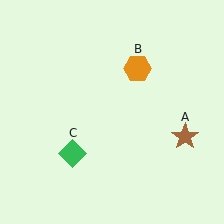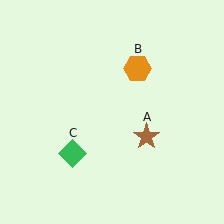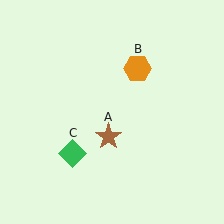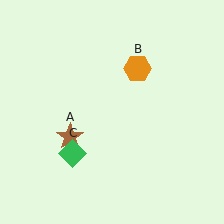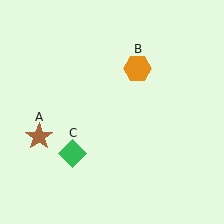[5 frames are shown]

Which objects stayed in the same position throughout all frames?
Orange hexagon (object B) and green diamond (object C) remained stationary.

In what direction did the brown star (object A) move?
The brown star (object A) moved left.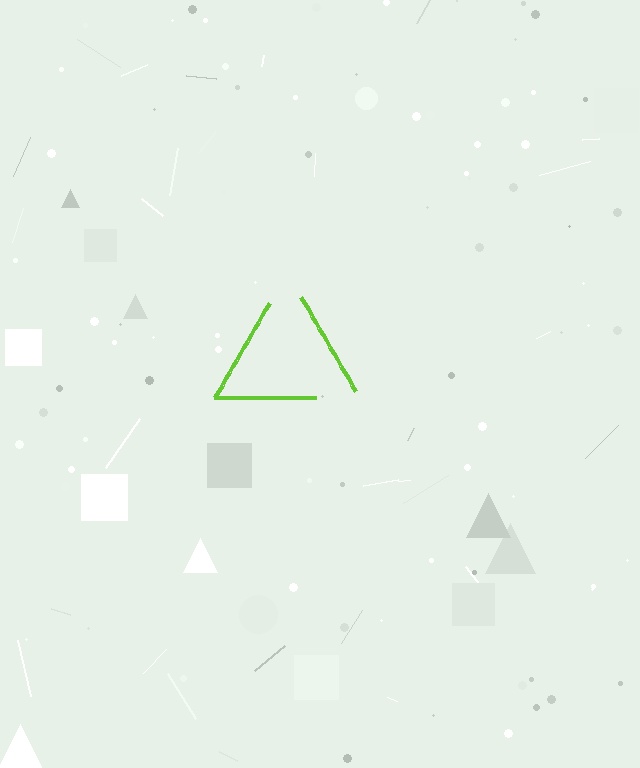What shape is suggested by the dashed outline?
The dashed outline suggests a triangle.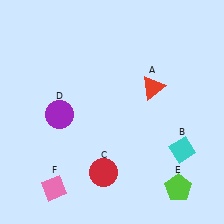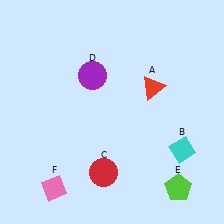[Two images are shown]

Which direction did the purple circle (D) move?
The purple circle (D) moved up.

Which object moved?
The purple circle (D) moved up.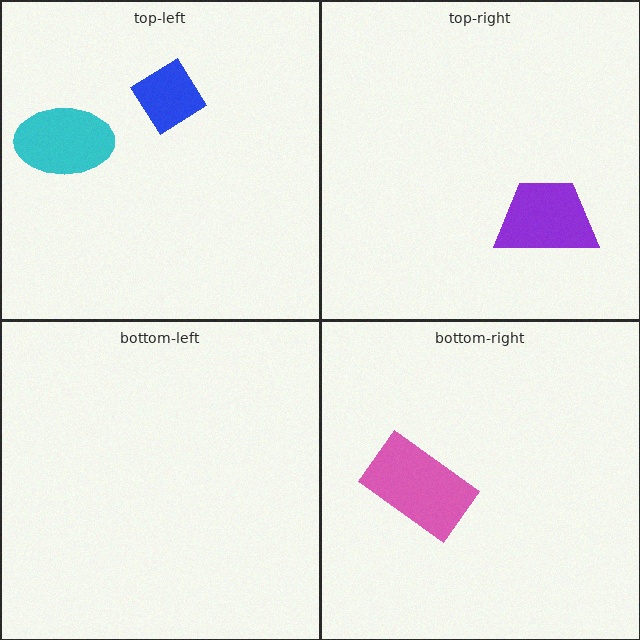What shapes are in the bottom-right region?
The pink rectangle.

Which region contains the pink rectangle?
The bottom-right region.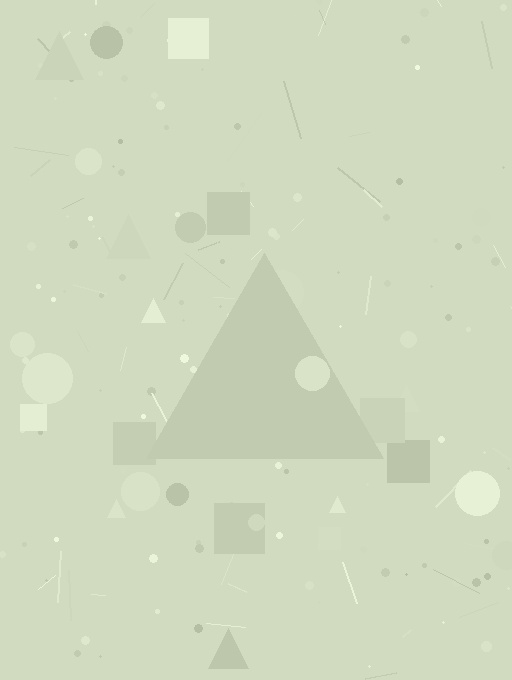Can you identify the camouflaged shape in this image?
The camouflaged shape is a triangle.